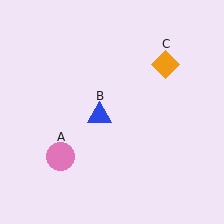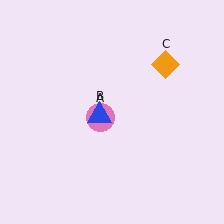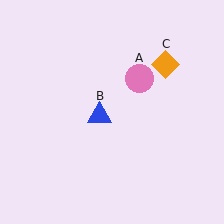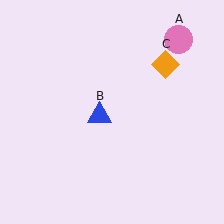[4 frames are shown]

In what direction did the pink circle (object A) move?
The pink circle (object A) moved up and to the right.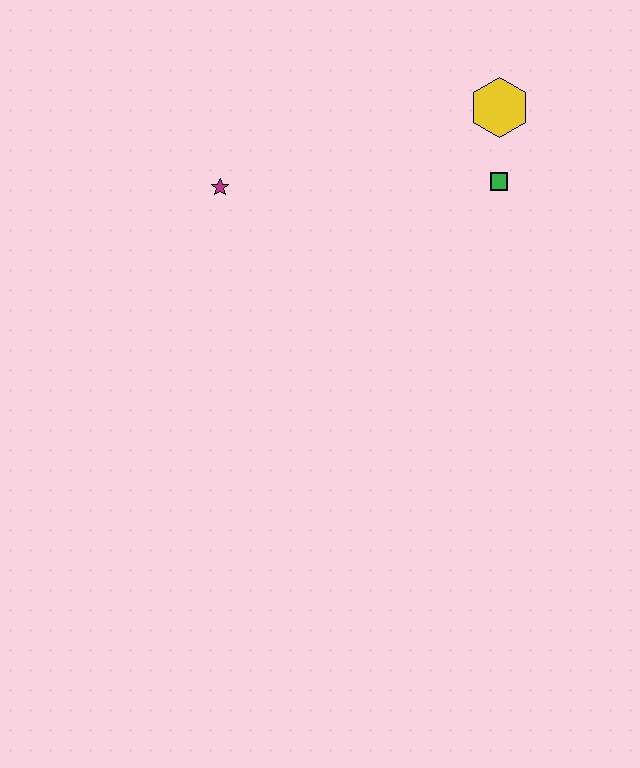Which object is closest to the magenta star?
The green square is closest to the magenta star.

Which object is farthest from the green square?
The magenta star is farthest from the green square.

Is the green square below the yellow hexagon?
Yes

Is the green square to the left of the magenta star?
No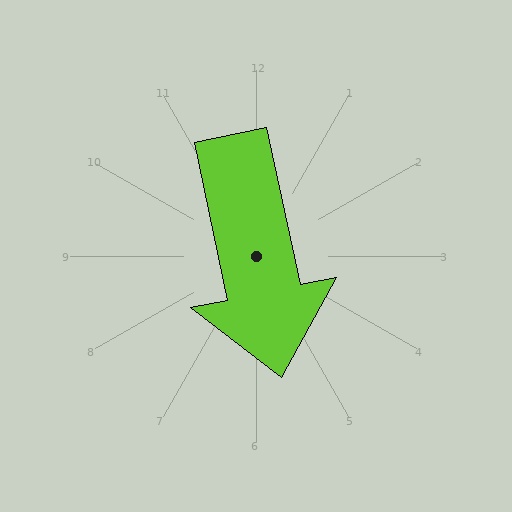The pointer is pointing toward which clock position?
Roughly 6 o'clock.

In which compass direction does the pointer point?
South.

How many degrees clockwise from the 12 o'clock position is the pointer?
Approximately 168 degrees.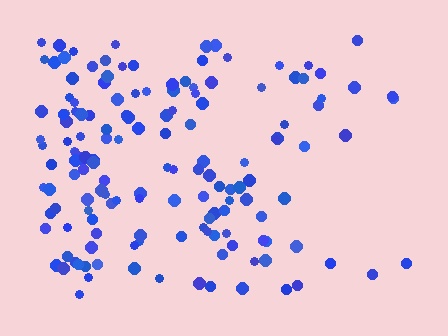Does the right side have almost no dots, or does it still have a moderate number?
Still a moderate number, just noticeably fewer than the left.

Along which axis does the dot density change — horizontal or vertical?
Horizontal.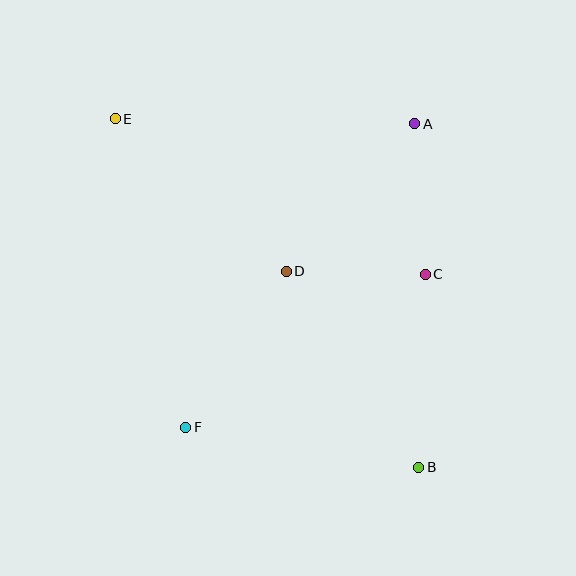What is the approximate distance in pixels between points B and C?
The distance between B and C is approximately 193 pixels.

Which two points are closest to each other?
Points C and D are closest to each other.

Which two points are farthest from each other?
Points B and E are farthest from each other.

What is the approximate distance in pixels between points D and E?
The distance between D and E is approximately 229 pixels.